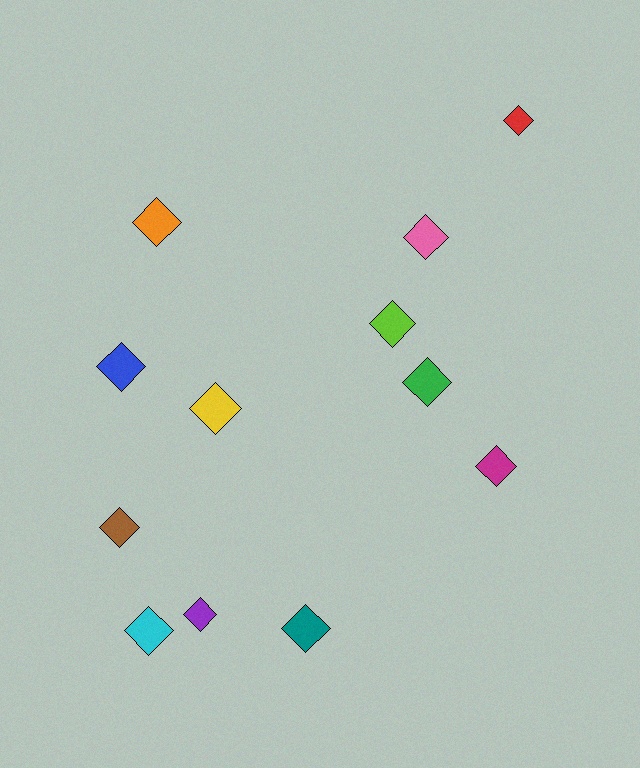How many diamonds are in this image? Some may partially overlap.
There are 12 diamonds.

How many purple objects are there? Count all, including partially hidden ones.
There is 1 purple object.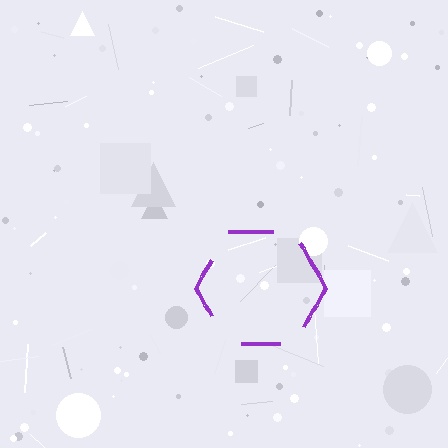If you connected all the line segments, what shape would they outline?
They would outline a hexagon.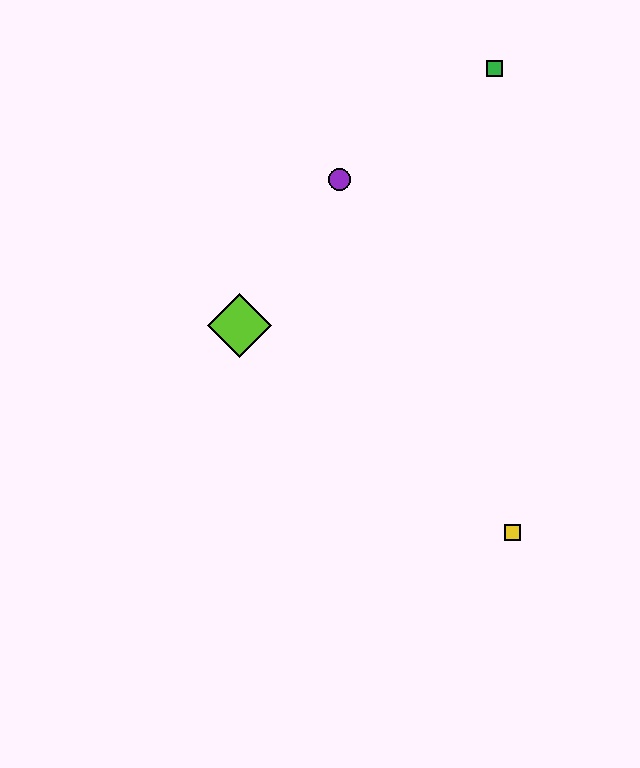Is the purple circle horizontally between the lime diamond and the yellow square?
Yes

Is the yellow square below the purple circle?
Yes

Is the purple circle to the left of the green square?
Yes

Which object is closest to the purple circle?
The lime diamond is closest to the purple circle.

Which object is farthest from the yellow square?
The green square is farthest from the yellow square.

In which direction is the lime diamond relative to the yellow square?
The lime diamond is to the left of the yellow square.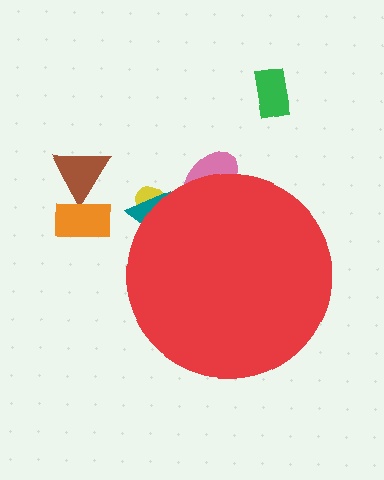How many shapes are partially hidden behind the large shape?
3 shapes are partially hidden.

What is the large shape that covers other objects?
A red circle.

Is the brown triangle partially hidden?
No, the brown triangle is fully visible.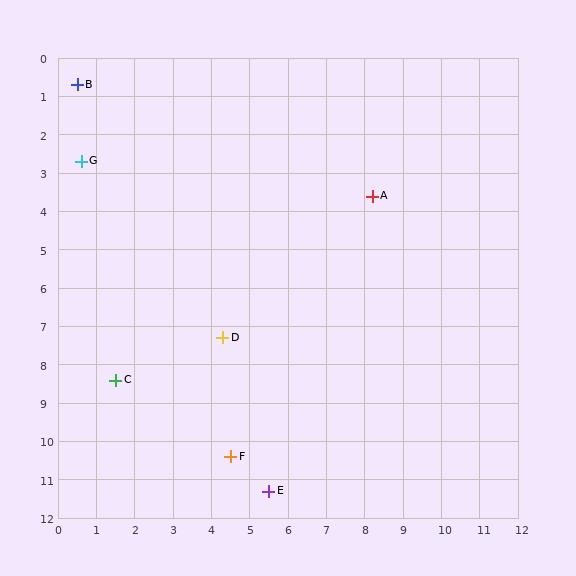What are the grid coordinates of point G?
Point G is at approximately (0.6, 2.7).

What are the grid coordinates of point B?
Point B is at approximately (0.5, 0.7).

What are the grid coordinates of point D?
Point D is at approximately (4.3, 7.3).